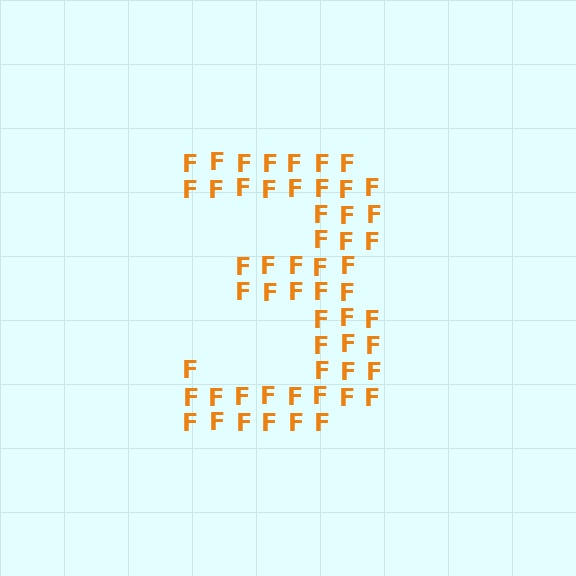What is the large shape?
The large shape is the digit 3.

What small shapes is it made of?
It is made of small letter F's.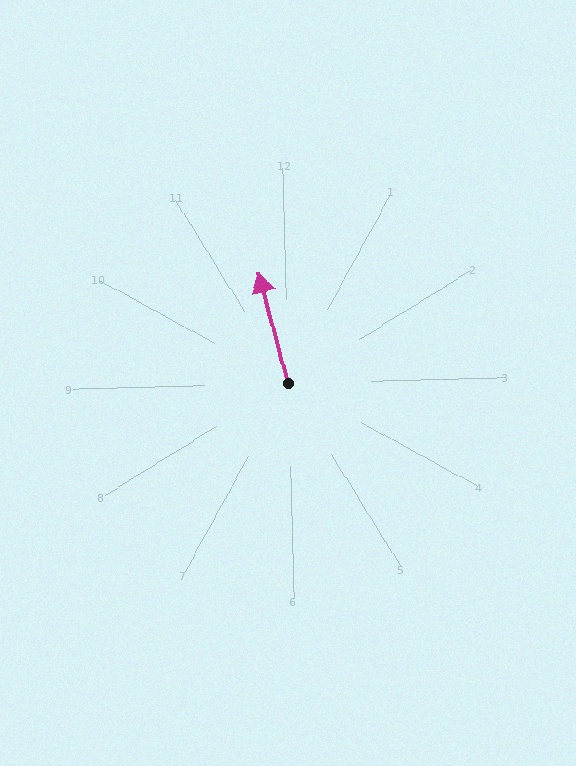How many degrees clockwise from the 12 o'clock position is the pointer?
Approximately 347 degrees.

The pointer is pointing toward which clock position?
Roughly 12 o'clock.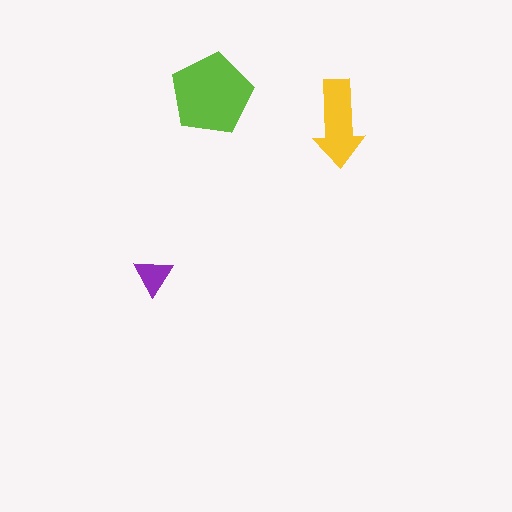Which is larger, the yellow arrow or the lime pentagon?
The lime pentagon.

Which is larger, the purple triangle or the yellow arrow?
The yellow arrow.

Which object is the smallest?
The purple triangle.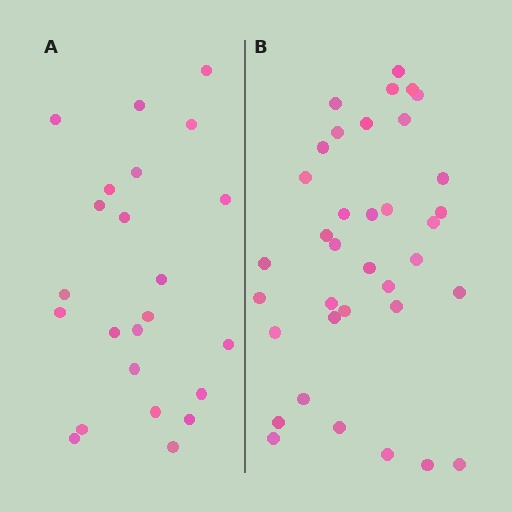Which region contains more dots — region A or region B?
Region B (the right region) has more dots.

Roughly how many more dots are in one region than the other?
Region B has approximately 15 more dots than region A.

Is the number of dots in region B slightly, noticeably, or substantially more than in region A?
Region B has substantially more. The ratio is roughly 1.6 to 1.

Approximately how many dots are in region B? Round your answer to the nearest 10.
About 40 dots. (The exact count is 36, which rounds to 40.)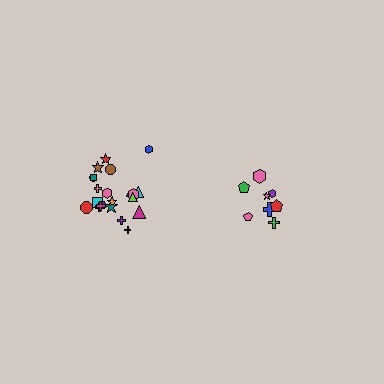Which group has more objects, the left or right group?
The left group.